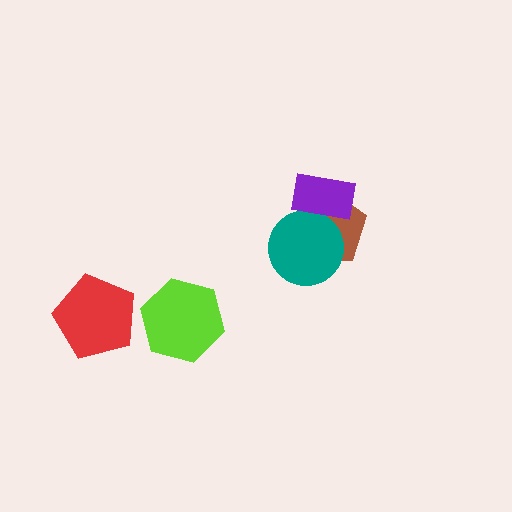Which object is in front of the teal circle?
The purple rectangle is in front of the teal circle.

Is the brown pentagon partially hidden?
Yes, it is partially covered by another shape.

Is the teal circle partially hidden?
Yes, it is partially covered by another shape.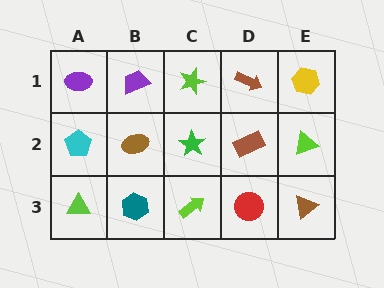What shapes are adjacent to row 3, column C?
A green star (row 2, column C), a teal hexagon (row 3, column B), a red circle (row 3, column D).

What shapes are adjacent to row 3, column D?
A brown rectangle (row 2, column D), a lime arrow (row 3, column C), a brown triangle (row 3, column E).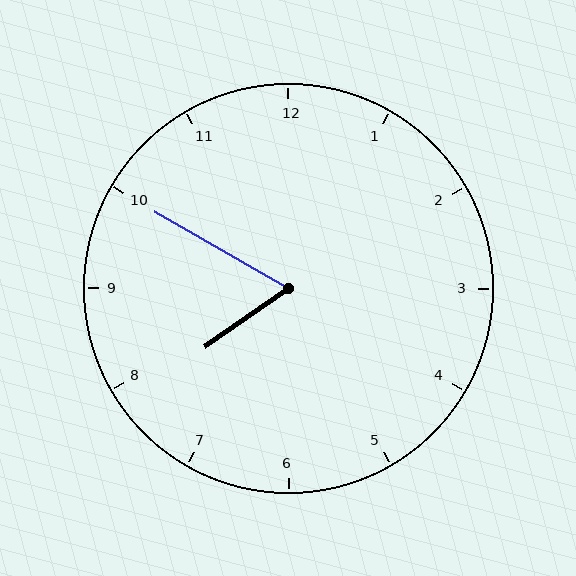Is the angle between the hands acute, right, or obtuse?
It is acute.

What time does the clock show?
7:50.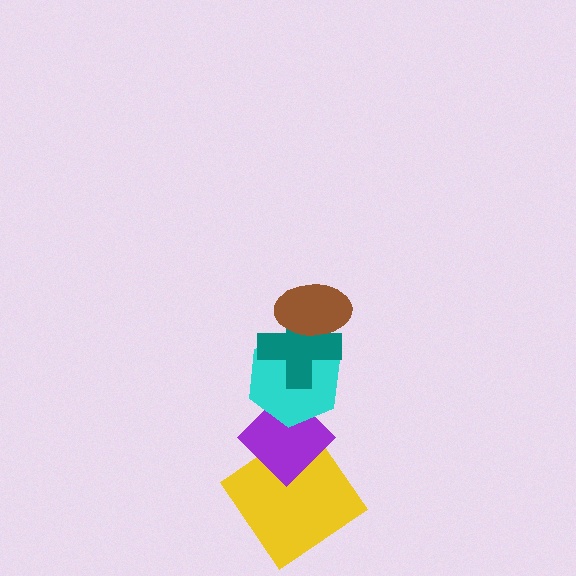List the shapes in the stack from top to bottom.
From top to bottom: the brown ellipse, the teal cross, the cyan hexagon, the purple diamond, the yellow diamond.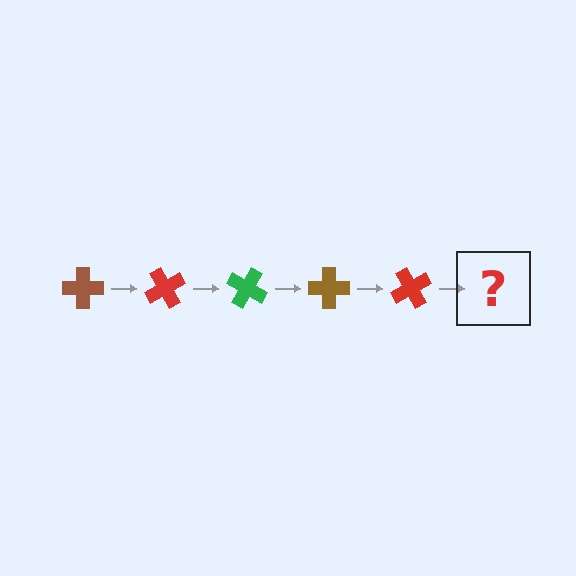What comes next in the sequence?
The next element should be a green cross, rotated 300 degrees from the start.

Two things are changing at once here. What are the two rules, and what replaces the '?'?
The two rules are that it rotates 60 degrees each step and the color cycles through brown, red, and green. The '?' should be a green cross, rotated 300 degrees from the start.